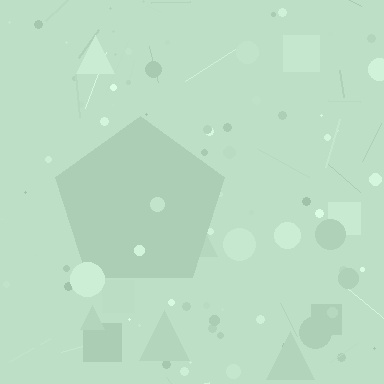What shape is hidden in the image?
A pentagon is hidden in the image.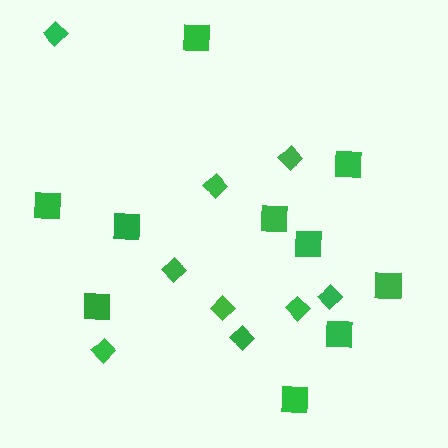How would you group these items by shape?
There are 2 groups: one group of diamonds (9) and one group of squares (10).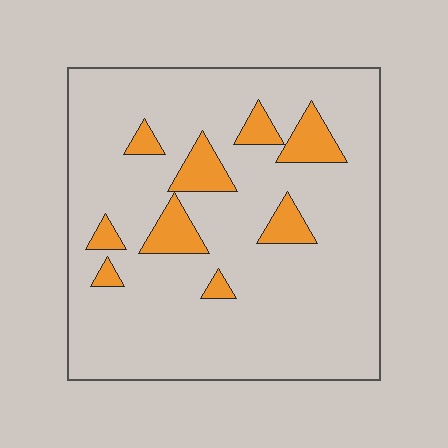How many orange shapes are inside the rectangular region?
9.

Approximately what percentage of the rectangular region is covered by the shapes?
Approximately 15%.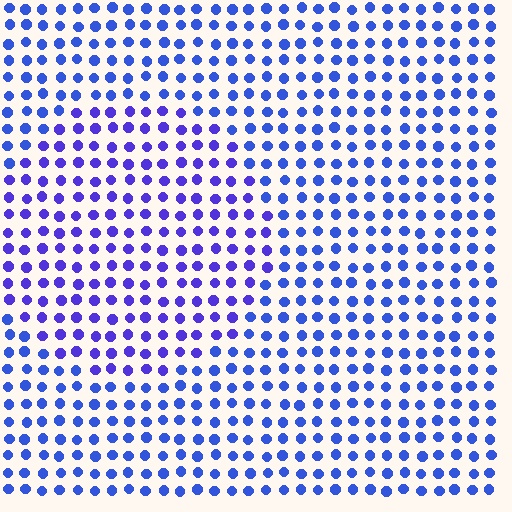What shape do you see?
I see a circle.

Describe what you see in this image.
The image is filled with small blue elements in a uniform arrangement. A circle-shaped region is visible where the elements are tinted to a slightly different hue, forming a subtle color boundary.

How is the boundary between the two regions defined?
The boundary is defined purely by a slight shift in hue (about 24 degrees). Spacing, size, and orientation are identical on both sides.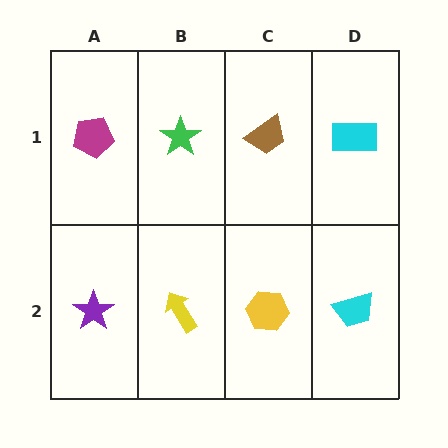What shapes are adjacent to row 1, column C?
A yellow hexagon (row 2, column C), a green star (row 1, column B), a cyan rectangle (row 1, column D).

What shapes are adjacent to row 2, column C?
A brown trapezoid (row 1, column C), a yellow arrow (row 2, column B), a cyan trapezoid (row 2, column D).